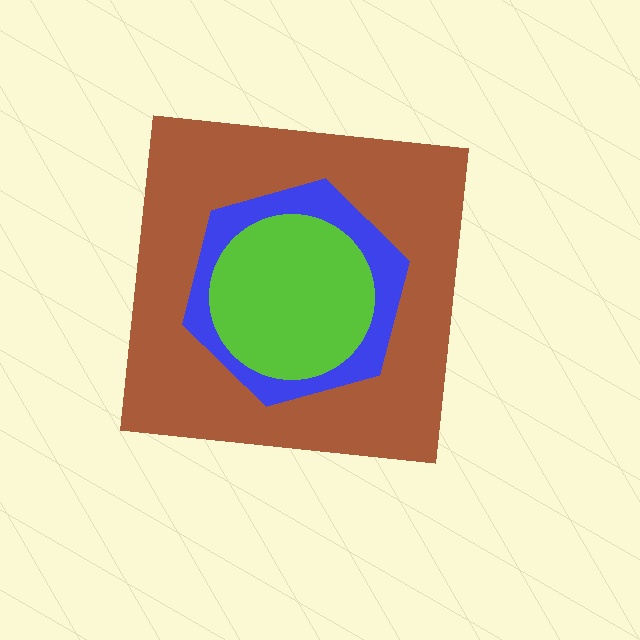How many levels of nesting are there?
3.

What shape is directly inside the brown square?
The blue hexagon.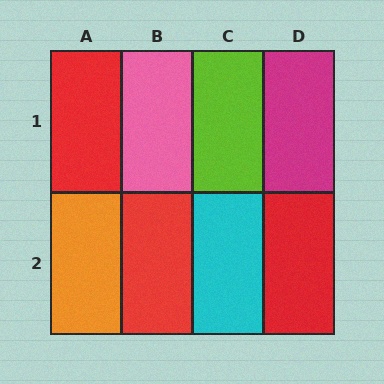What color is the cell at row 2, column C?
Cyan.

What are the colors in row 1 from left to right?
Red, pink, lime, magenta.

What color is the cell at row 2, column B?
Red.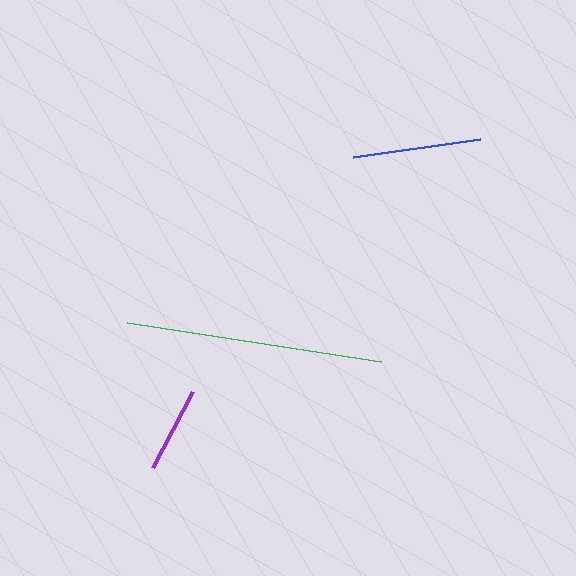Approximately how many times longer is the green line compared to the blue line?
The green line is approximately 2.0 times the length of the blue line.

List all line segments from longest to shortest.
From longest to shortest: green, blue, purple.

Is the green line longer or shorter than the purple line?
The green line is longer than the purple line.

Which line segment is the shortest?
The purple line is the shortest at approximately 86 pixels.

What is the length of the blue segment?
The blue segment is approximately 128 pixels long.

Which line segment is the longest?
The green line is the longest at approximately 257 pixels.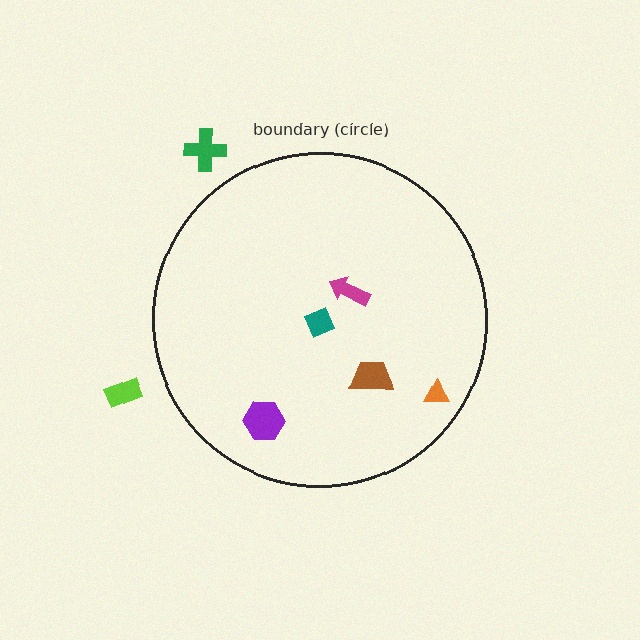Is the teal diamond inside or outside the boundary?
Inside.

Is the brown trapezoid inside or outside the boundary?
Inside.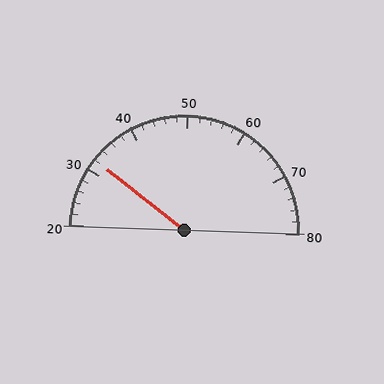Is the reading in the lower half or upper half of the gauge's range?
The reading is in the lower half of the range (20 to 80).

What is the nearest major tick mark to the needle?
The nearest major tick mark is 30.